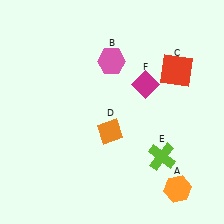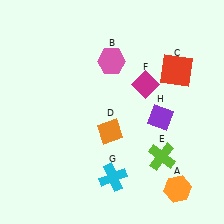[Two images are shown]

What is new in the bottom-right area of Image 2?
A purple diamond (H) was added in the bottom-right area of Image 2.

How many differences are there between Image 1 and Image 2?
There are 2 differences between the two images.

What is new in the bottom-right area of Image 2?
A cyan cross (G) was added in the bottom-right area of Image 2.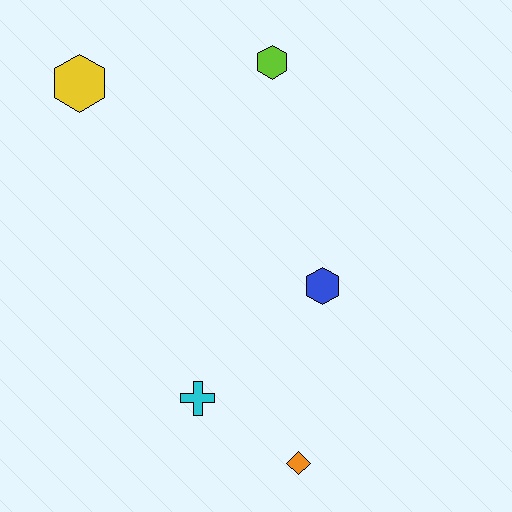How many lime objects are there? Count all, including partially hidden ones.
There is 1 lime object.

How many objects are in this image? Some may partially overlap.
There are 5 objects.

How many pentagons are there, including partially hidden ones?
There are no pentagons.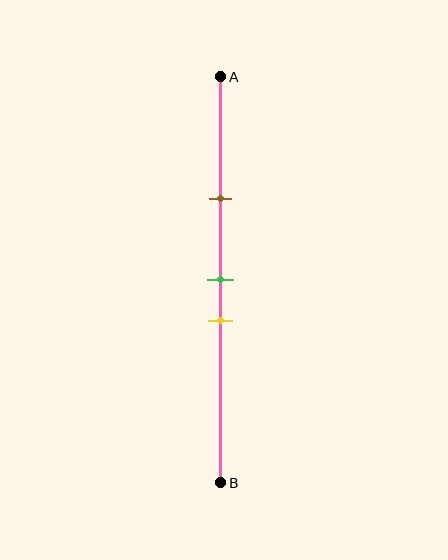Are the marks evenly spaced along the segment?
No, the marks are not evenly spaced.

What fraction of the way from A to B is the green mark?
The green mark is approximately 50% (0.5) of the way from A to B.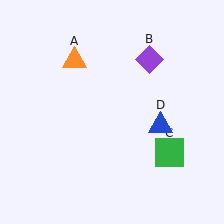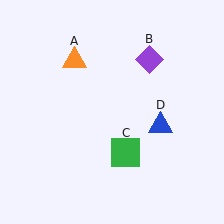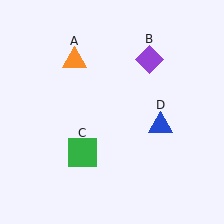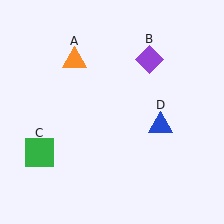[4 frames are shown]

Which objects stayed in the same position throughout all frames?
Orange triangle (object A) and purple diamond (object B) and blue triangle (object D) remained stationary.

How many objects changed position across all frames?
1 object changed position: green square (object C).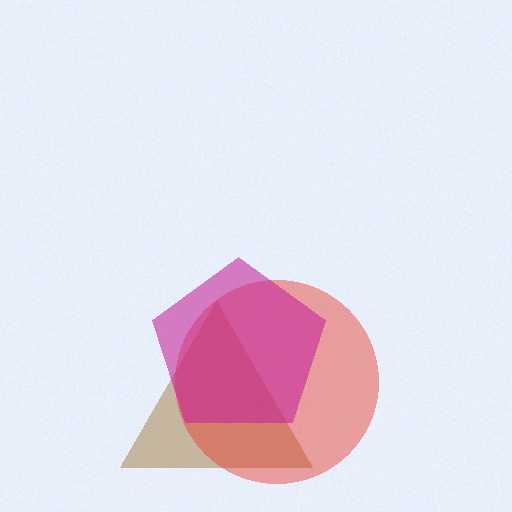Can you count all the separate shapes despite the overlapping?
Yes, there are 3 separate shapes.